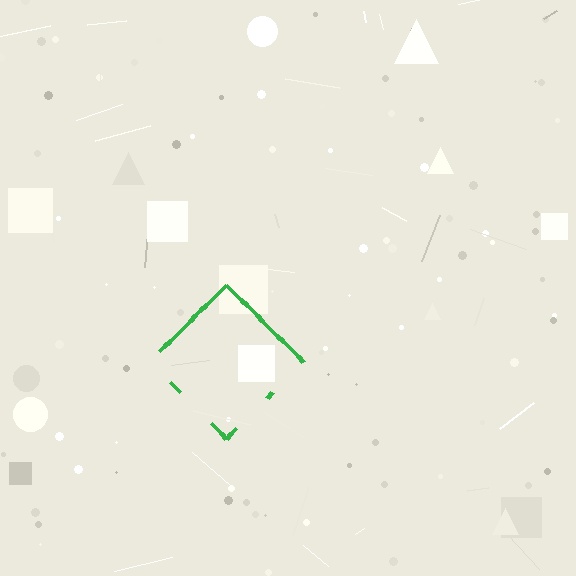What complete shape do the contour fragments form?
The contour fragments form a diamond.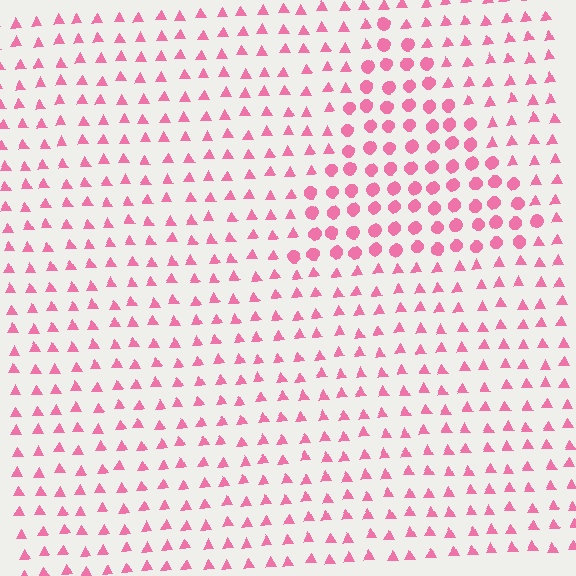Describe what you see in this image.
The image is filled with small pink elements arranged in a uniform grid. A triangle-shaped region contains circles, while the surrounding area contains triangles. The boundary is defined purely by the change in element shape.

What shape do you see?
I see a triangle.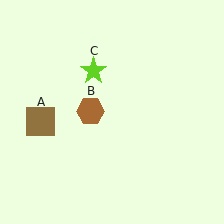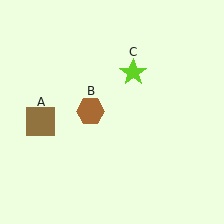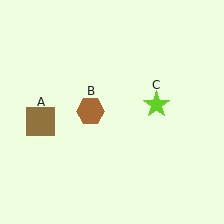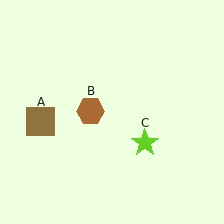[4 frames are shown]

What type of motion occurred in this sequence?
The lime star (object C) rotated clockwise around the center of the scene.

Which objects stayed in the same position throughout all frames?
Brown square (object A) and brown hexagon (object B) remained stationary.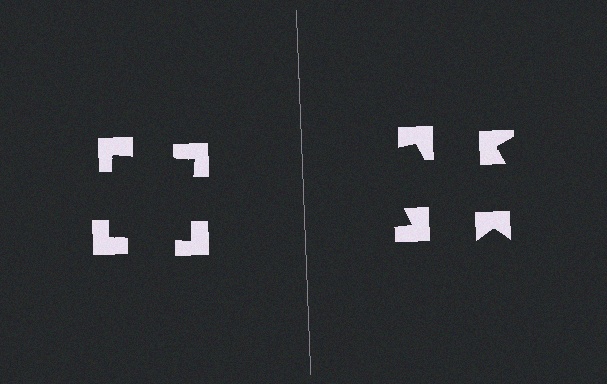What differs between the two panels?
The notched squares are positioned identically on both sides; only the wedge orientations differ. On the left they align to a square; on the right they are misaligned.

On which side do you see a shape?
An illusory square appears on the left side. On the right side the wedge cuts are rotated, so no coherent shape forms.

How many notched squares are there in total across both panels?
8 — 4 on each side.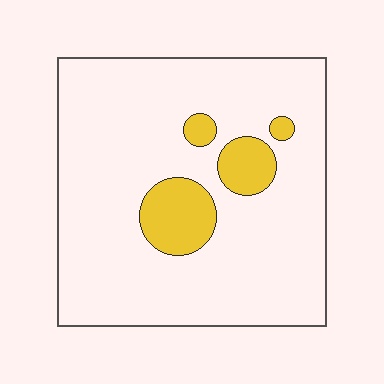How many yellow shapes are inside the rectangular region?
4.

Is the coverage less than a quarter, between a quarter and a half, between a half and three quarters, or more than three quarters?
Less than a quarter.